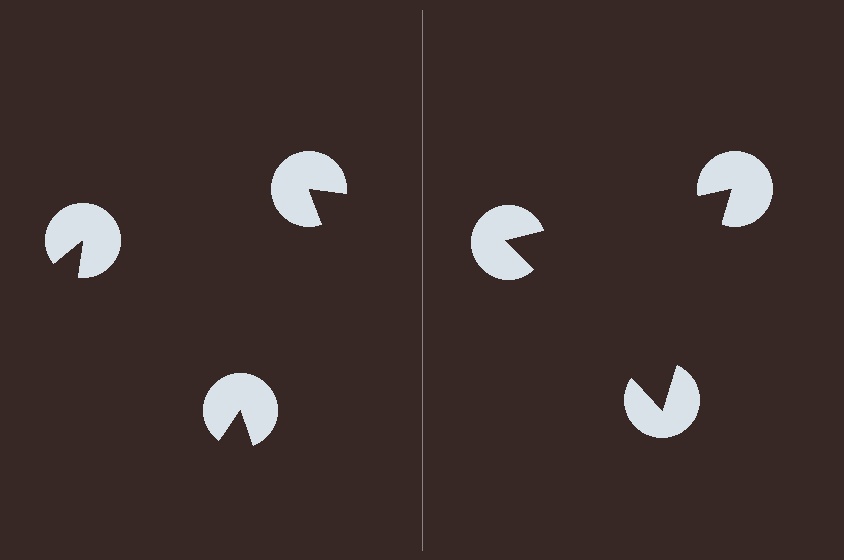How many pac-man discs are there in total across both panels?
6 — 3 on each side.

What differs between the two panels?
The pac-man discs are positioned identically on both sides; only the wedge orientations differ. On the right they align to a triangle; on the left they are misaligned.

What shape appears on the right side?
An illusory triangle.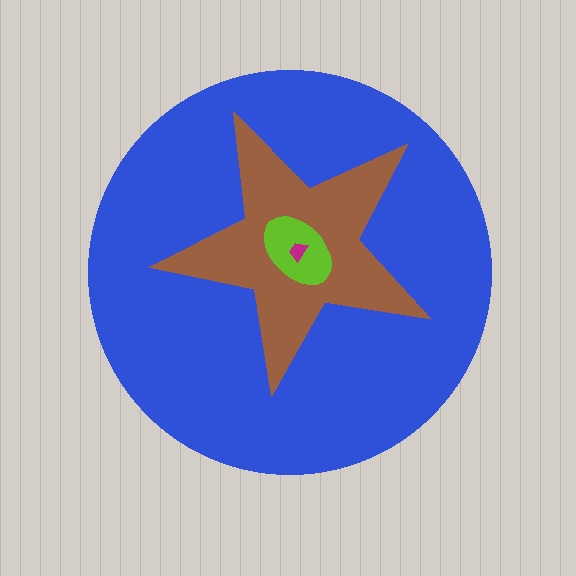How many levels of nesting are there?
4.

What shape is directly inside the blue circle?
The brown star.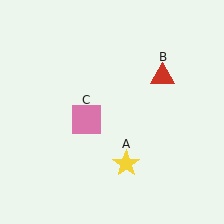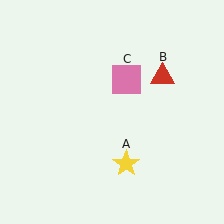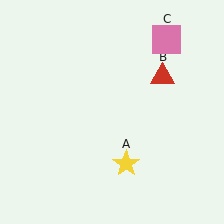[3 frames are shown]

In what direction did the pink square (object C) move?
The pink square (object C) moved up and to the right.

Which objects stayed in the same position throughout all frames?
Yellow star (object A) and red triangle (object B) remained stationary.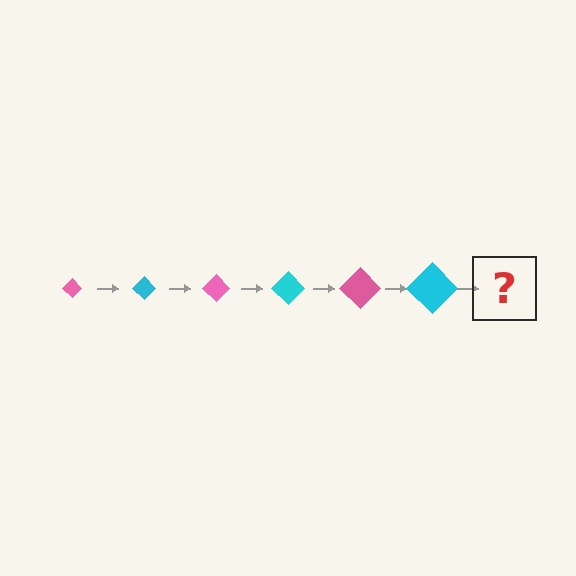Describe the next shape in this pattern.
It should be a pink diamond, larger than the previous one.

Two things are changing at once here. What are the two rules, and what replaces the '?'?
The two rules are that the diamond grows larger each step and the color cycles through pink and cyan. The '?' should be a pink diamond, larger than the previous one.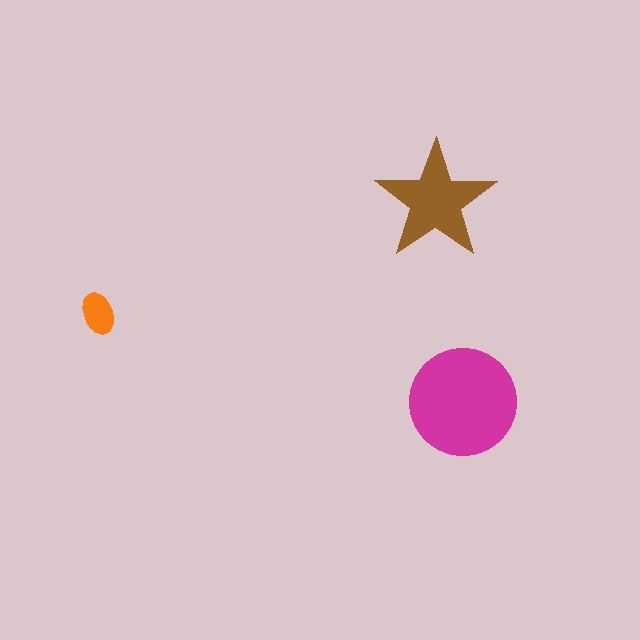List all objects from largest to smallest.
The magenta circle, the brown star, the orange ellipse.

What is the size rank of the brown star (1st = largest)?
2nd.